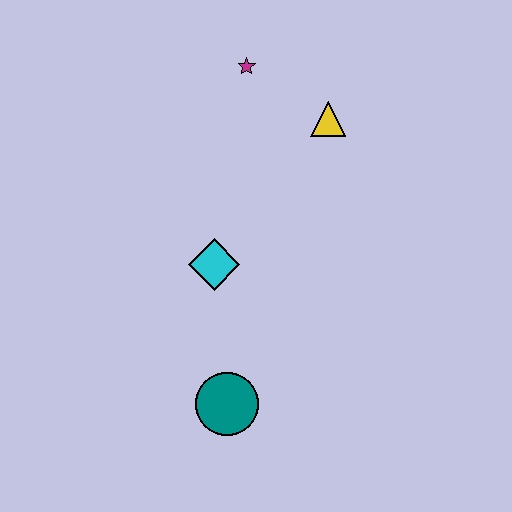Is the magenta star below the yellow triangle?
No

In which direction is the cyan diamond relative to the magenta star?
The cyan diamond is below the magenta star.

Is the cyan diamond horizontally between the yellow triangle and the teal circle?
No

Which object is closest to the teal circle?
The cyan diamond is closest to the teal circle.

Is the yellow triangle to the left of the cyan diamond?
No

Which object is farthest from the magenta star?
The teal circle is farthest from the magenta star.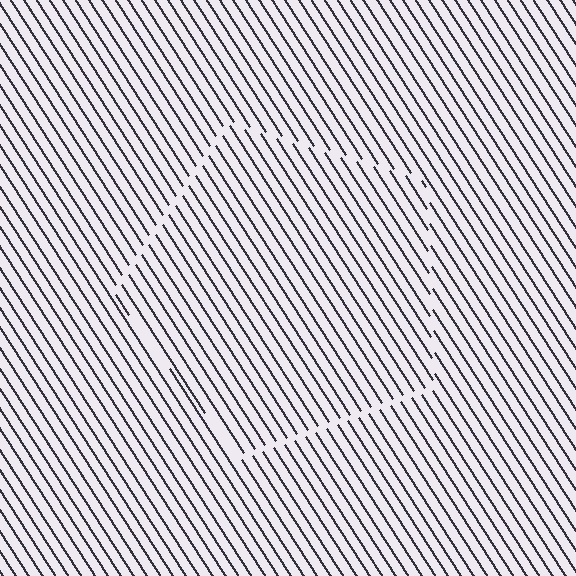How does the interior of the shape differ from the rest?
The interior of the shape contains the same grating, shifted by half a period — the contour is defined by the phase discontinuity where line-ends from the inner and outer gratings abut.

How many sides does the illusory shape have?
5 sides — the line-ends trace a pentagon.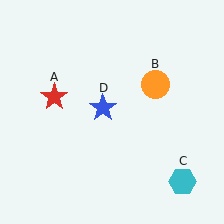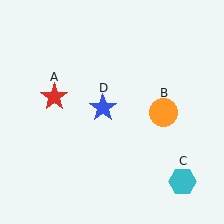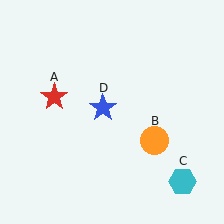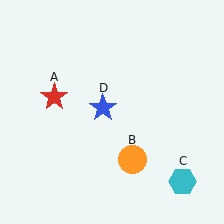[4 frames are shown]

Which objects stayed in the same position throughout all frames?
Red star (object A) and cyan hexagon (object C) and blue star (object D) remained stationary.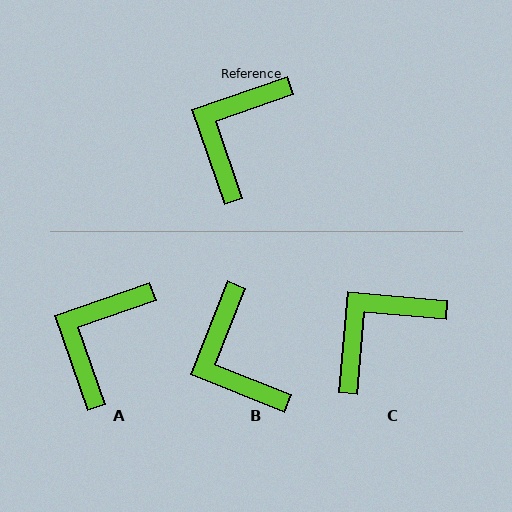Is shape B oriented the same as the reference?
No, it is off by about 49 degrees.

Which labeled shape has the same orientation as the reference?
A.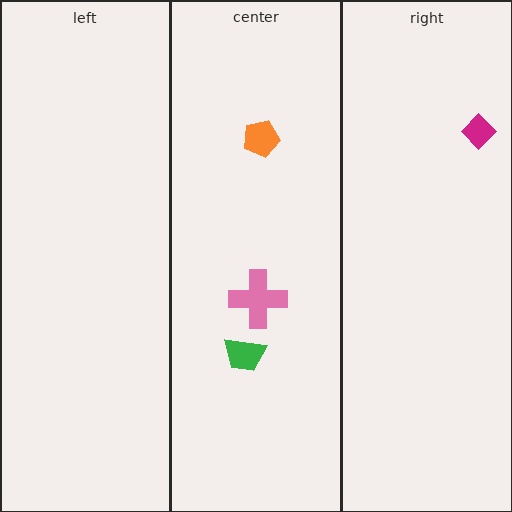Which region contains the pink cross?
The center region.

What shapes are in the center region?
The green trapezoid, the orange pentagon, the pink cross.